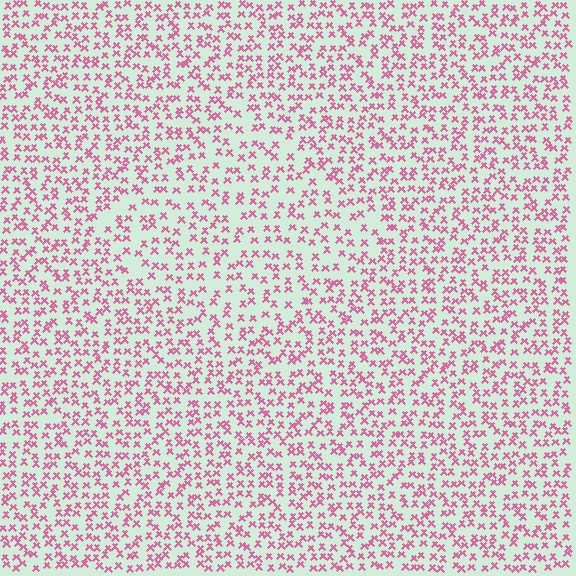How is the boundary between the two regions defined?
The boundary is defined by a change in element density (approximately 1.5x ratio). All elements are the same color, size, and shape.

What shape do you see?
I see a diamond.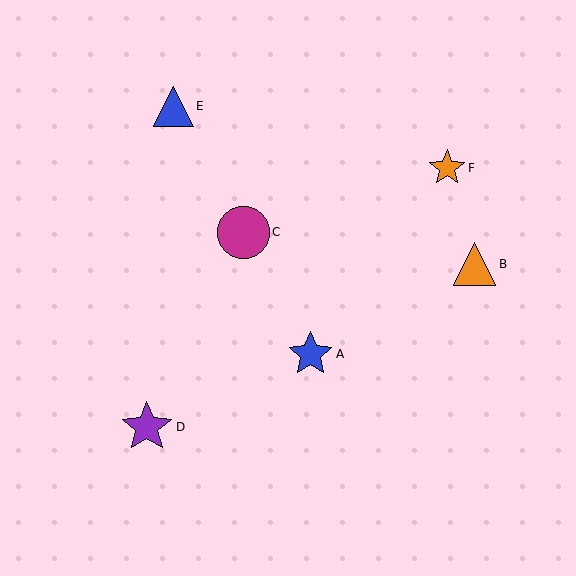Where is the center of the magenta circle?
The center of the magenta circle is at (243, 232).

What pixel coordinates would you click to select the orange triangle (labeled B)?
Click at (475, 264) to select the orange triangle B.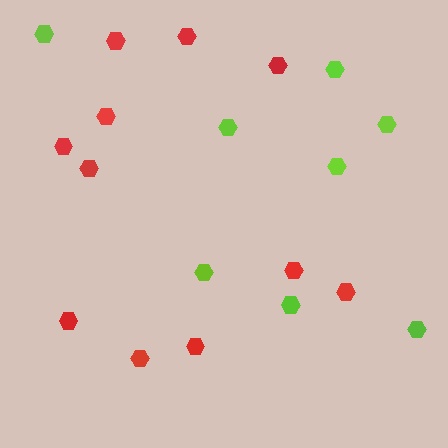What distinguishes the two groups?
There are 2 groups: one group of lime hexagons (8) and one group of red hexagons (11).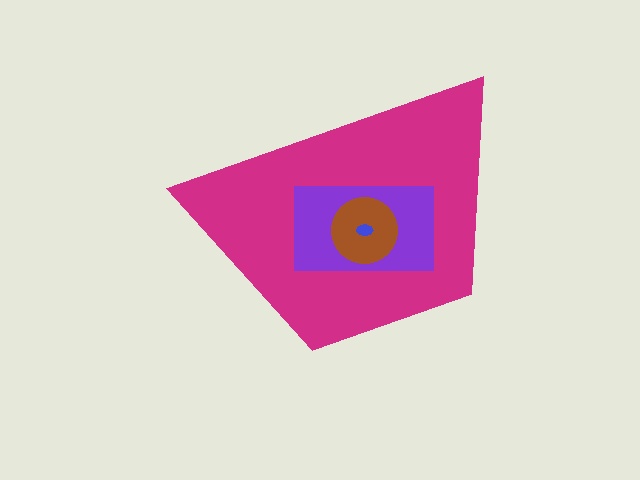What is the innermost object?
The blue ellipse.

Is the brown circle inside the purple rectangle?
Yes.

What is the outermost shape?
The magenta trapezoid.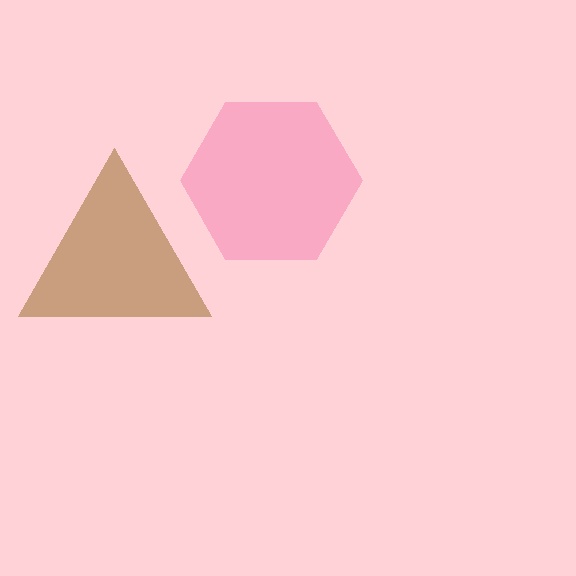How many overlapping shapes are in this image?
There are 2 overlapping shapes in the image.